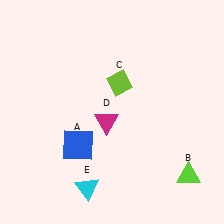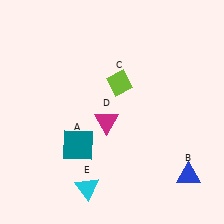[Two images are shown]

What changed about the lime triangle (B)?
In Image 1, B is lime. In Image 2, it changed to blue.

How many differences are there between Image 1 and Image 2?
There are 2 differences between the two images.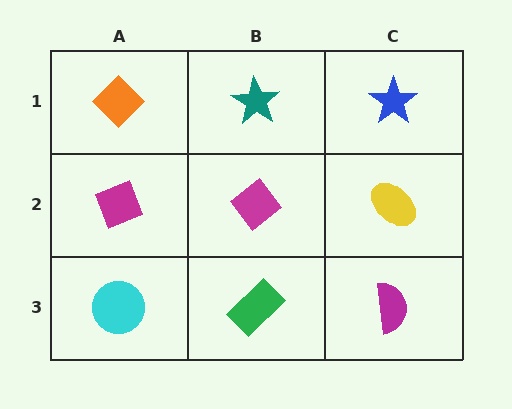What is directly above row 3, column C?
A yellow ellipse.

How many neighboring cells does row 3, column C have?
2.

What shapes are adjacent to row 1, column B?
A magenta diamond (row 2, column B), an orange diamond (row 1, column A), a blue star (row 1, column C).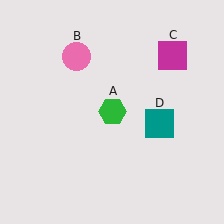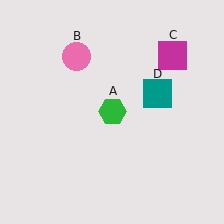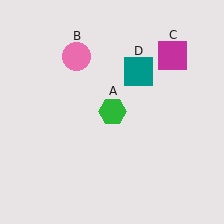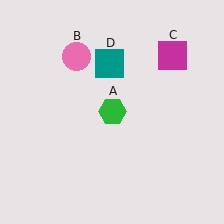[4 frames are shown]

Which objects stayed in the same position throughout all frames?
Green hexagon (object A) and pink circle (object B) and magenta square (object C) remained stationary.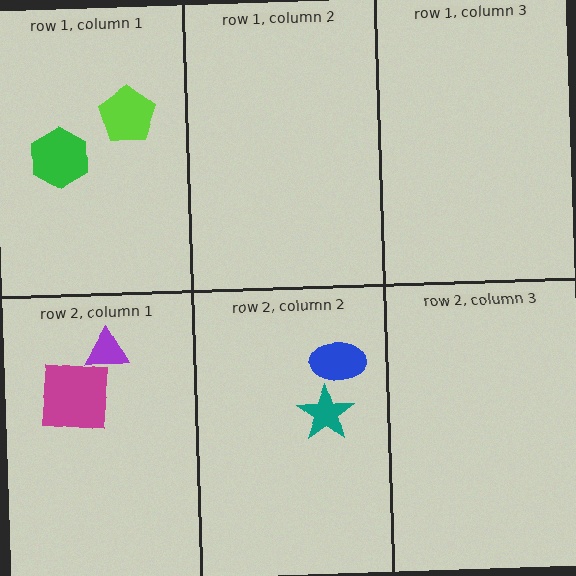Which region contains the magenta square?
The row 2, column 1 region.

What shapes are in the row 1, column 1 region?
The lime pentagon, the green hexagon.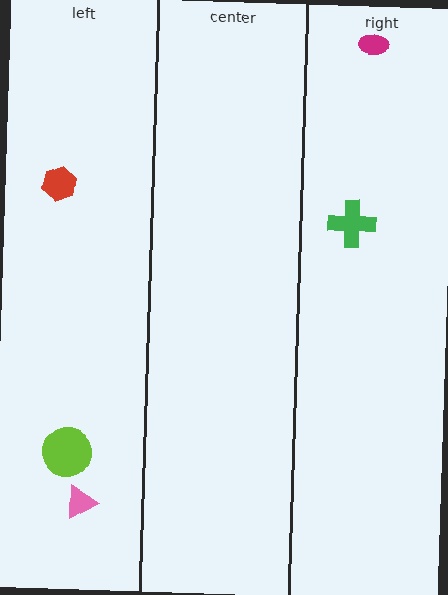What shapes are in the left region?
The pink triangle, the lime circle, the red hexagon.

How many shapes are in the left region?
3.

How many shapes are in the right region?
2.